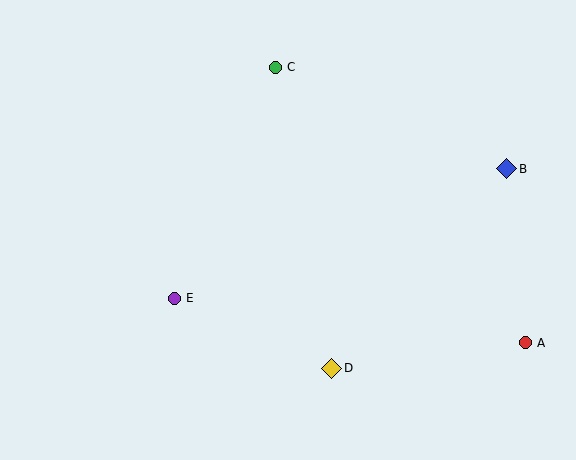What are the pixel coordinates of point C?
Point C is at (275, 67).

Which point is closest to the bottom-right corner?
Point A is closest to the bottom-right corner.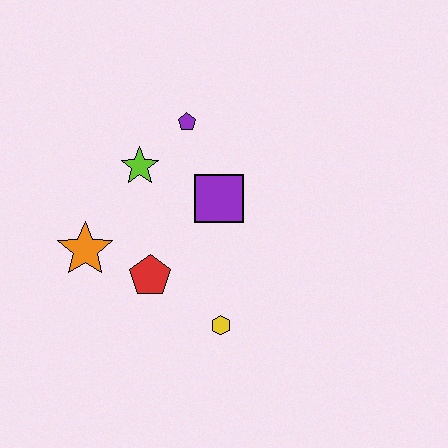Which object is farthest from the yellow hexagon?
The purple pentagon is farthest from the yellow hexagon.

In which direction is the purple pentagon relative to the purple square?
The purple pentagon is above the purple square.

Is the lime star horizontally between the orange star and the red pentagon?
Yes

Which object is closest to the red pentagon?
The orange star is closest to the red pentagon.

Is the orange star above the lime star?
No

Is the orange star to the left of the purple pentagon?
Yes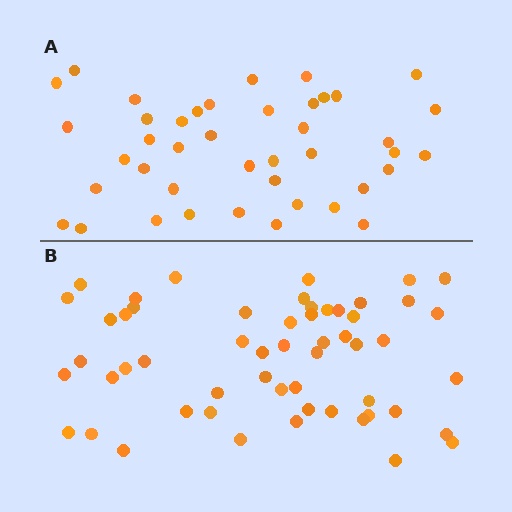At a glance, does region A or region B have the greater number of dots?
Region B (the bottom region) has more dots.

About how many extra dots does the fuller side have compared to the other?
Region B has approximately 15 more dots than region A.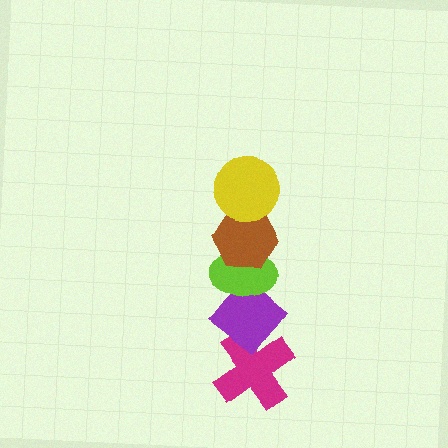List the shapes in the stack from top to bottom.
From top to bottom: the yellow circle, the brown hexagon, the lime ellipse, the purple diamond, the magenta cross.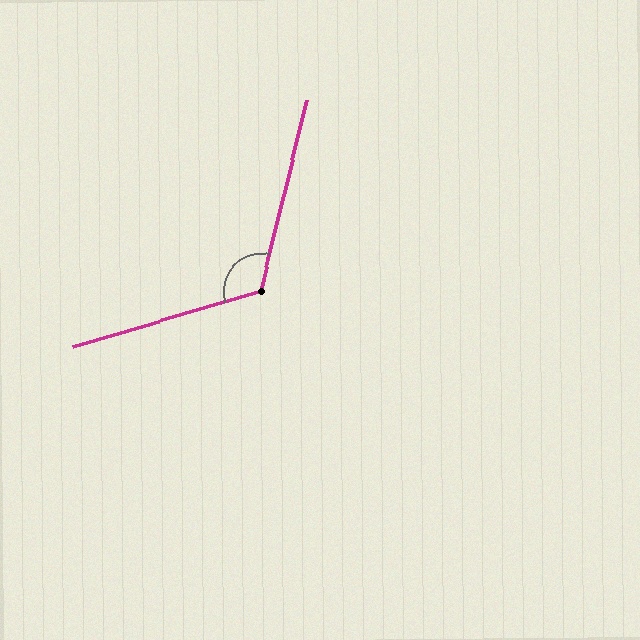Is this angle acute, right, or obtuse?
It is obtuse.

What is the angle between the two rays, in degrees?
Approximately 120 degrees.